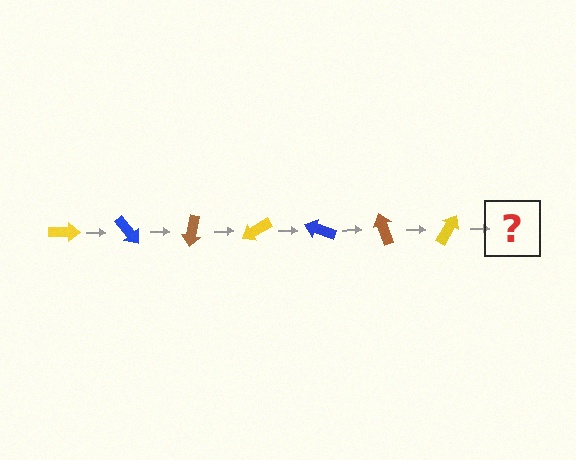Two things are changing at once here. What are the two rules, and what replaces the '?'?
The two rules are that it rotates 50 degrees each step and the color cycles through yellow, blue, and brown. The '?' should be a blue arrow, rotated 350 degrees from the start.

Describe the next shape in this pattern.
It should be a blue arrow, rotated 350 degrees from the start.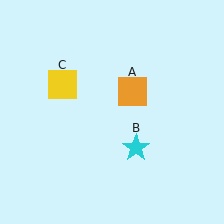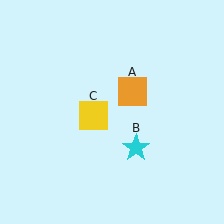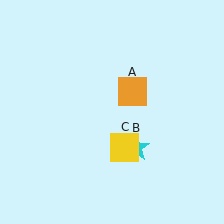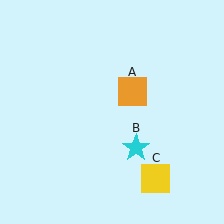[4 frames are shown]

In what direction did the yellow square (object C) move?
The yellow square (object C) moved down and to the right.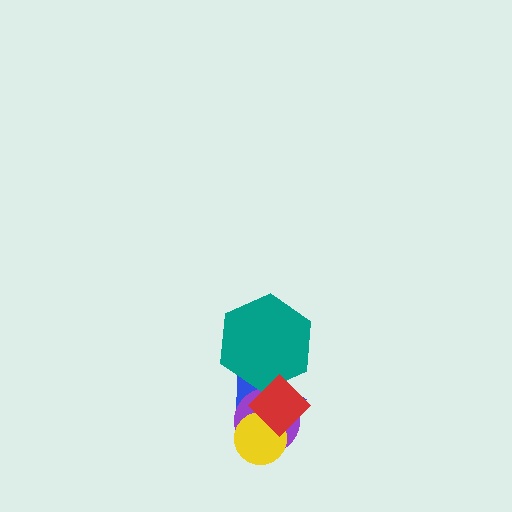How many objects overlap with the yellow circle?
3 objects overlap with the yellow circle.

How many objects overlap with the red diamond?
4 objects overlap with the red diamond.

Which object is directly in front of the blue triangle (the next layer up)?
The purple circle is directly in front of the blue triangle.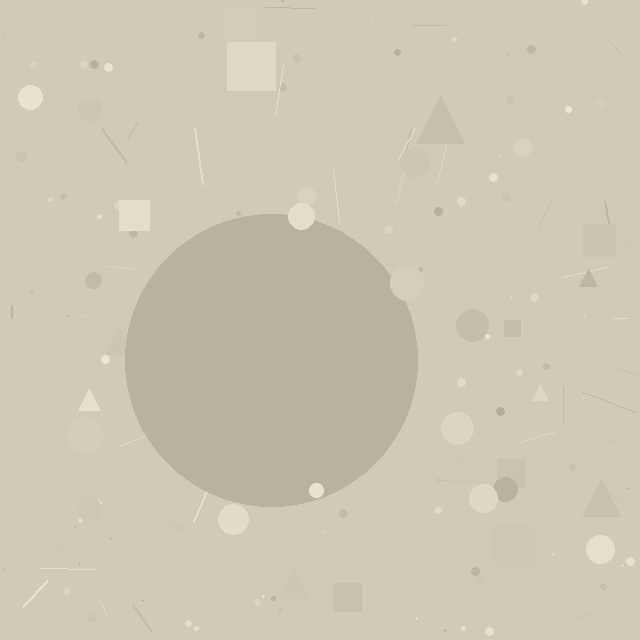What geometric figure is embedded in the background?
A circle is embedded in the background.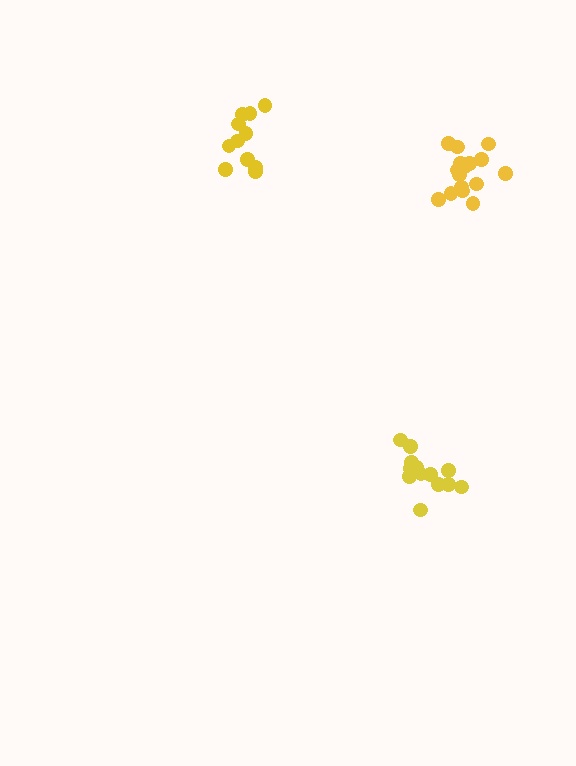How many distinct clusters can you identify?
There are 3 distinct clusters.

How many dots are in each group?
Group 1: 14 dots, Group 2: 11 dots, Group 3: 16 dots (41 total).